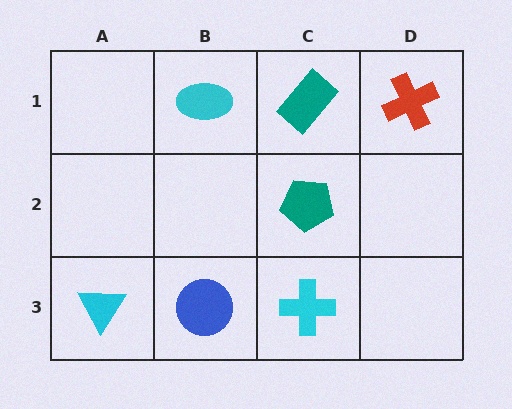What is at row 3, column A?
A cyan triangle.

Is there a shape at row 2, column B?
No, that cell is empty.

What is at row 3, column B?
A blue circle.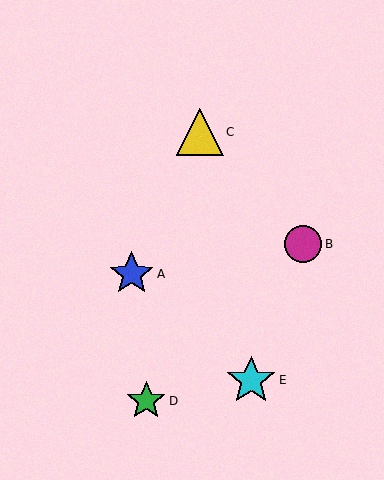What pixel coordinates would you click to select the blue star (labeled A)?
Click at (132, 274) to select the blue star A.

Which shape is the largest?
The cyan star (labeled E) is the largest.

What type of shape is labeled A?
Shape A is a blue star.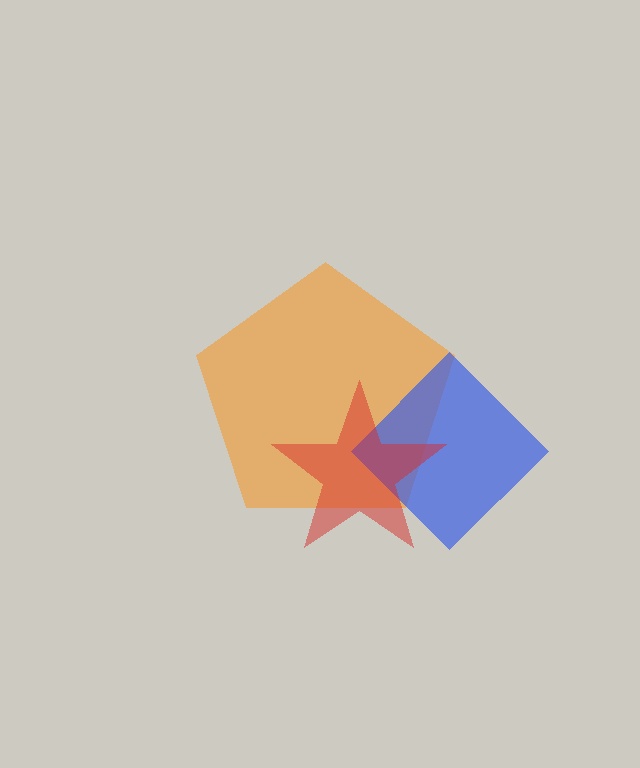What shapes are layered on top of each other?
The layered shapes are: an orange pentagon, a blue diamond, a red star.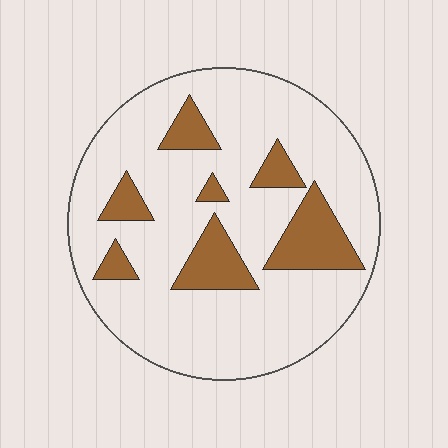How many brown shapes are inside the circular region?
7.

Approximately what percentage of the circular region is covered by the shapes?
Approximately 20%.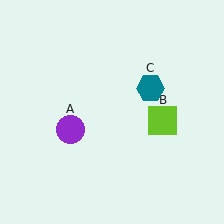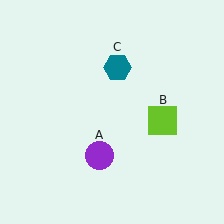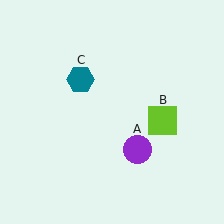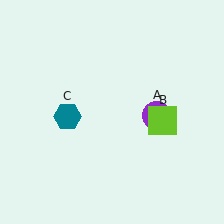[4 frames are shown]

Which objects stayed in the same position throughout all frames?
Lime square (object B) remained stationary.